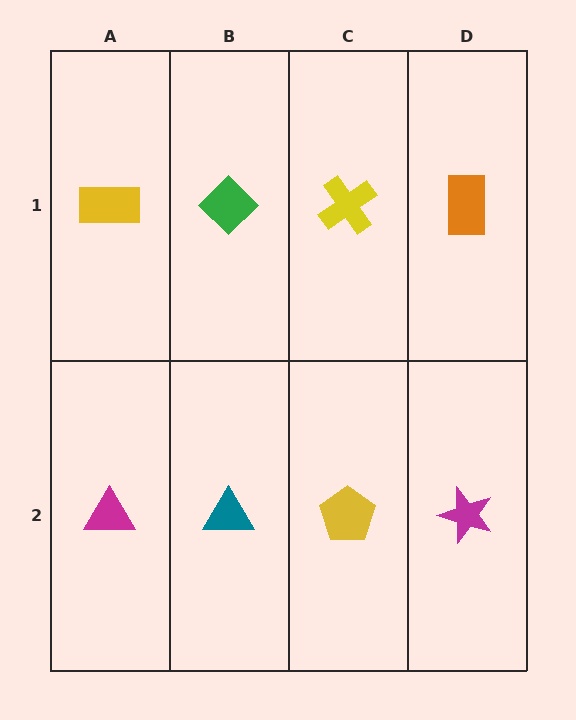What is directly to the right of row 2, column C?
A magenta star.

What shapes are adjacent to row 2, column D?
An orange rectangle (row 1, column D), a yellow pentagon (row 2, column C).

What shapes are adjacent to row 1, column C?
A yellow pentagon (row 2, column C), a green diamond (row 1, column B), an orange rectangle (row 1, column D).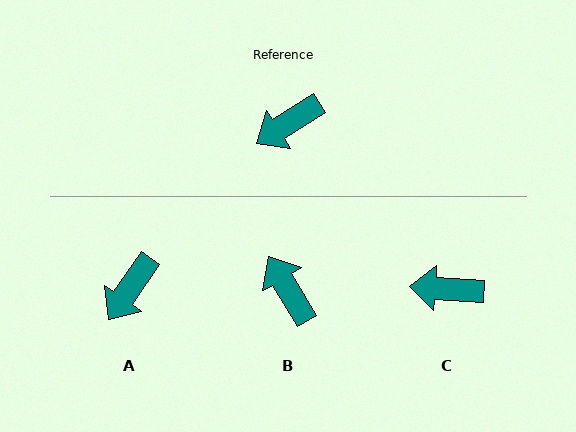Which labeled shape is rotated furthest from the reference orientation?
B, about 91 degrees away.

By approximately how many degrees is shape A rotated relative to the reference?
Approximately 23 degrees counter-clockwise.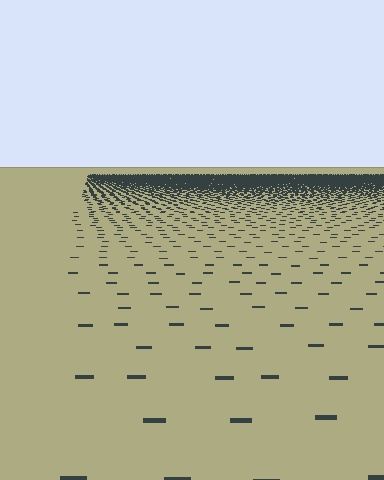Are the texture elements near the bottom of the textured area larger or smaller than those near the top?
Larger. Near the bottom, elements are closer to the viewer and appear at a bigger on-screen size.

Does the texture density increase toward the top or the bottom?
Density increases toward the top.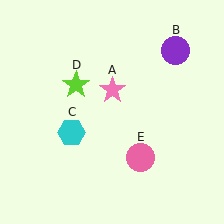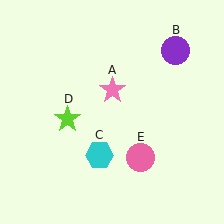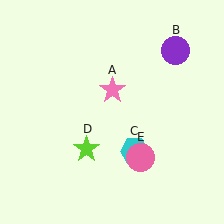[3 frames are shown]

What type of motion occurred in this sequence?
The cyan hexagon (object C), lime star (object D) rotated counterclockwise around the center of the scene.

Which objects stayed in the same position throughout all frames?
Pink star (object A) and purple circle (object B) and pink circle (object E) remained stationary.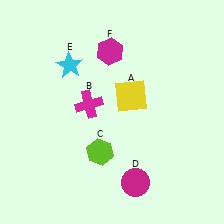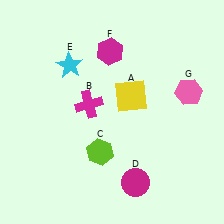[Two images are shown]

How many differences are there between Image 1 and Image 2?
There is 1 difference between the two images.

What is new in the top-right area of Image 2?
A pink hexagon (G) was added in the top-right area of Image 2.